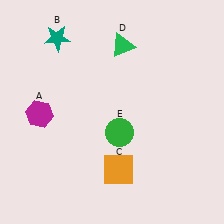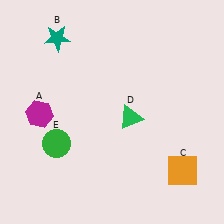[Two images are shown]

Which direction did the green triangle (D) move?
The green triangle (D) moved down.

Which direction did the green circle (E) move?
The green circle (E) moved left.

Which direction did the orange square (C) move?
The orange square (C) moved right.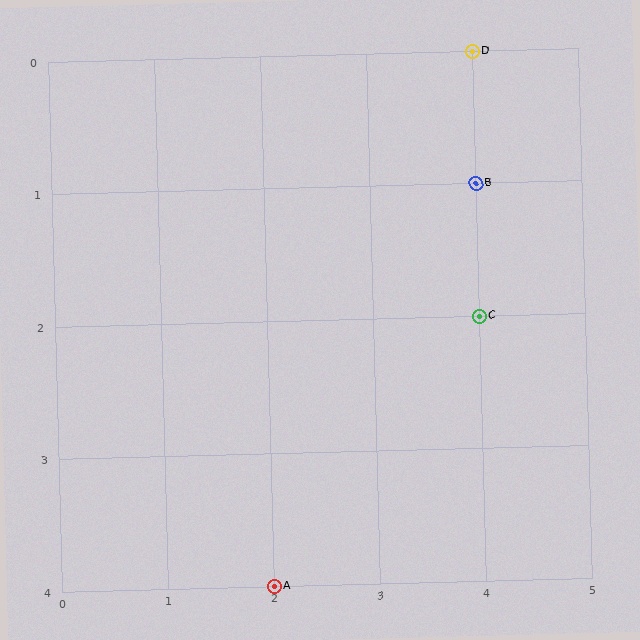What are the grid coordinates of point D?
Point D is at grid coordinates (4, 0).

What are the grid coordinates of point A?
Point A is at grid coordinates (2, 4).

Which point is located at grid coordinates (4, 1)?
Point B is at (4, 1).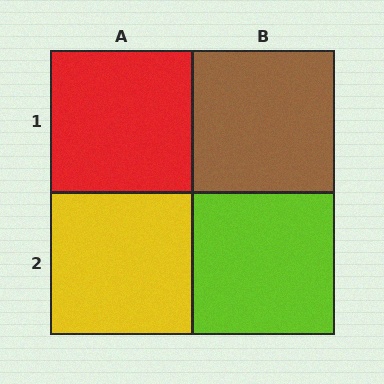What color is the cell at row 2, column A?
Yellow.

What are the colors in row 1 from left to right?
Red, brown.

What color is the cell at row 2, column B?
Lime.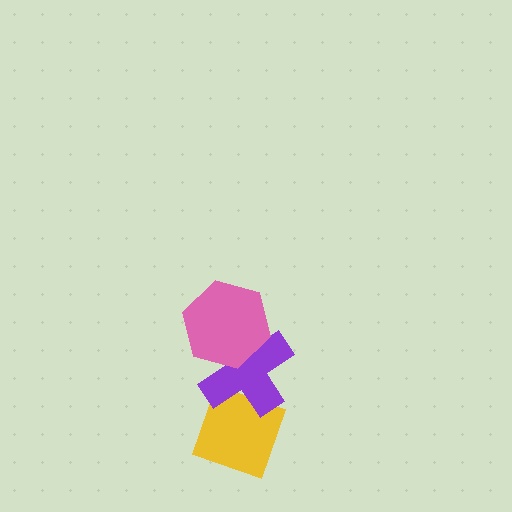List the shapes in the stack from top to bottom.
From top to bottom: the pink hexagon, the purple cross, the yellow diamond.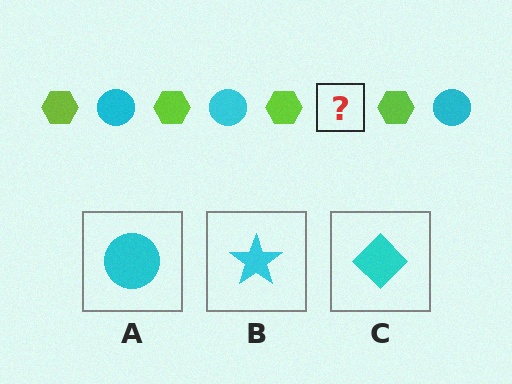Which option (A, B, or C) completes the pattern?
A.